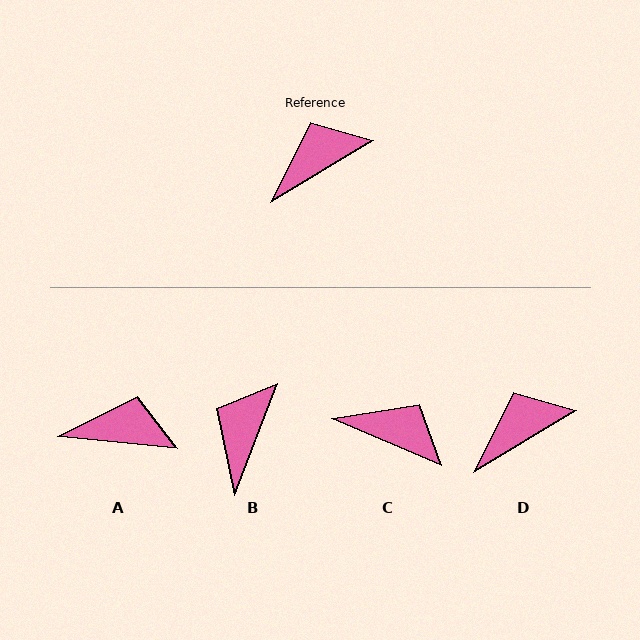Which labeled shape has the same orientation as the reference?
D.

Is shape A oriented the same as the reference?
No, it is off by about 37 degrees.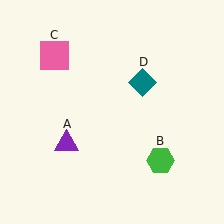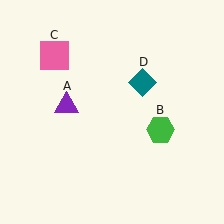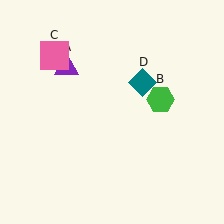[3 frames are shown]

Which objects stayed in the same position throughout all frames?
Pink square (object C) and teal diamond (object D) remained stationary.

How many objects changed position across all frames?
2 objects changed position: purple triangle (object A), green hexagon (object B).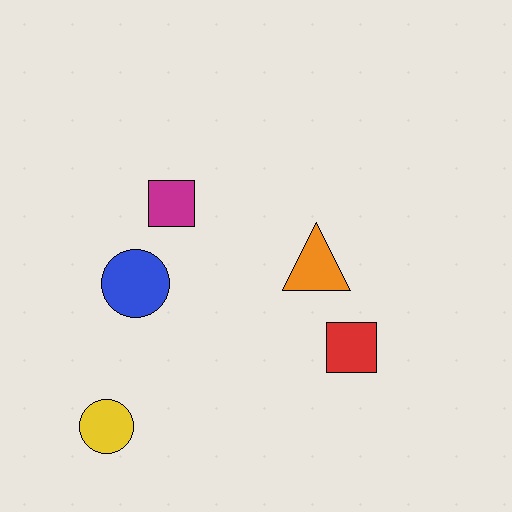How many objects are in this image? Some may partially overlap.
There are 5 objects.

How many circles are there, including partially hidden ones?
There are 2 circles.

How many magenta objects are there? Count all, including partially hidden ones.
There is 1 magenta object.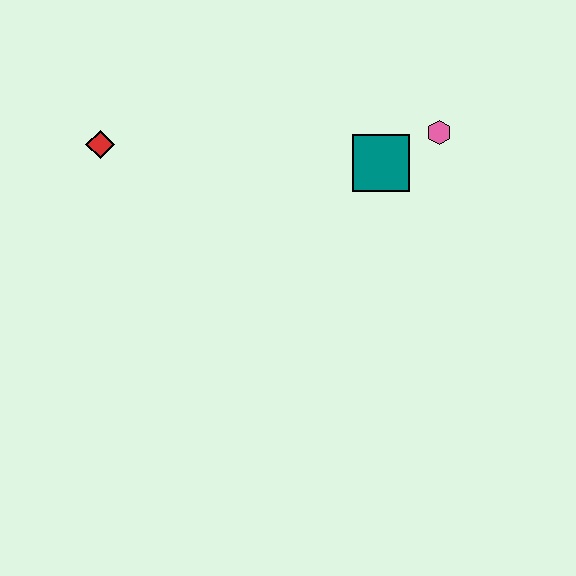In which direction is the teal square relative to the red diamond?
The teal square is to the right of the red diamond.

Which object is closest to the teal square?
The pink hexagon is closest to the teal square.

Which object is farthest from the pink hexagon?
The red diamond is farthest from the pink hexagon.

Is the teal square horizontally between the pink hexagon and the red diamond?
Yes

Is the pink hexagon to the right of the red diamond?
Yes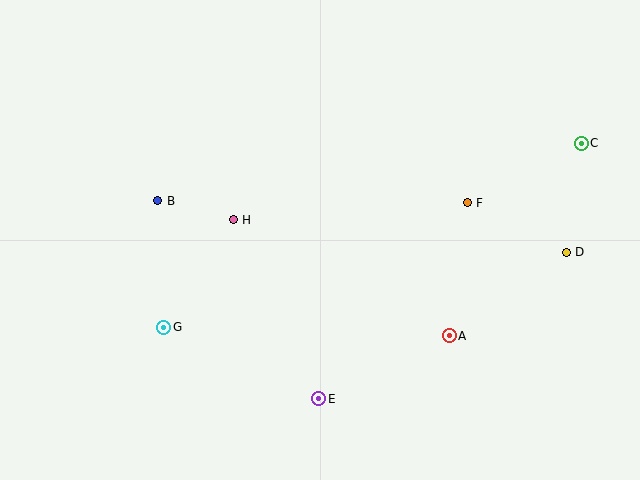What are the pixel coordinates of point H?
Point H is at (233, 220).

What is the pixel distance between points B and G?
The distance between B and G is 127 pixels.